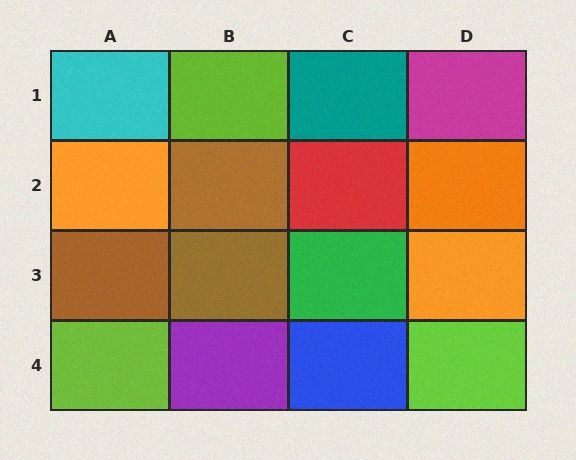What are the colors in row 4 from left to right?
Lime, purple, blue, lime.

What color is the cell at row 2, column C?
Red.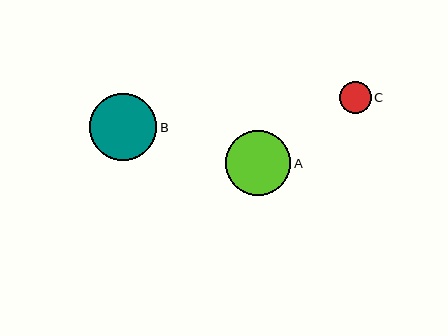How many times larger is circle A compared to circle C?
Circle A is approximately 2.0 times the size of circle C.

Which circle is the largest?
Circle B is the largest with a size of approximately 67 pixels.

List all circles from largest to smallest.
From largest to smallest: B, A, C.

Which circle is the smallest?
Circle C is the smallest with a size of approximately 32 pixels.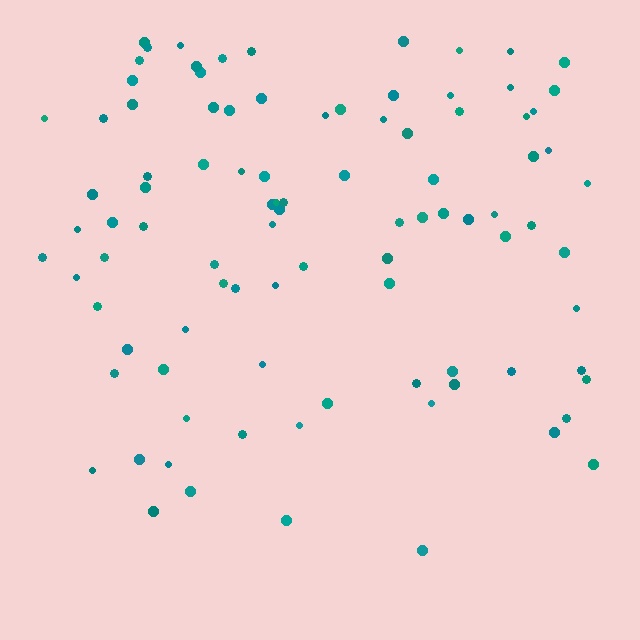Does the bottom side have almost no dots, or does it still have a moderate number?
Still a moderate number, just noticeably fewer than the top.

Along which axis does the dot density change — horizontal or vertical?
Vertical.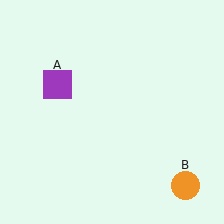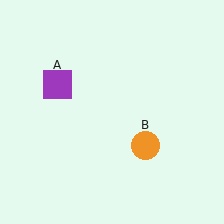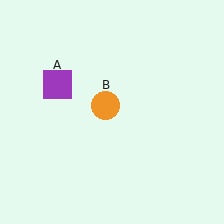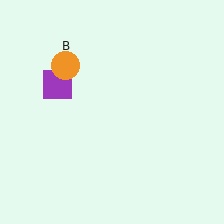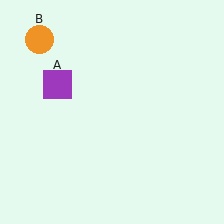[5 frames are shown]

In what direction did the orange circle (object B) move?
The orange circle (object B) moved up and to the left.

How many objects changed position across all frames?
1 object changed position: orange circle (object B).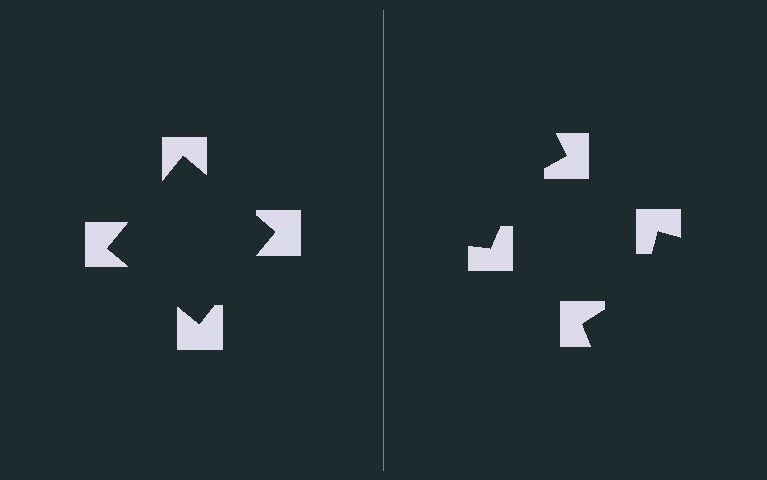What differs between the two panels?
The notched squares are positioned identically on both sides; only the wedge orientations differ. On the left they align to a square; on the right they are misaligned.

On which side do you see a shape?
An illusory square appears on the left side. On the right side the wedge cuts are rotated, so no coherent shape forms.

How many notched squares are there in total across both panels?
8 — 4 on each side.